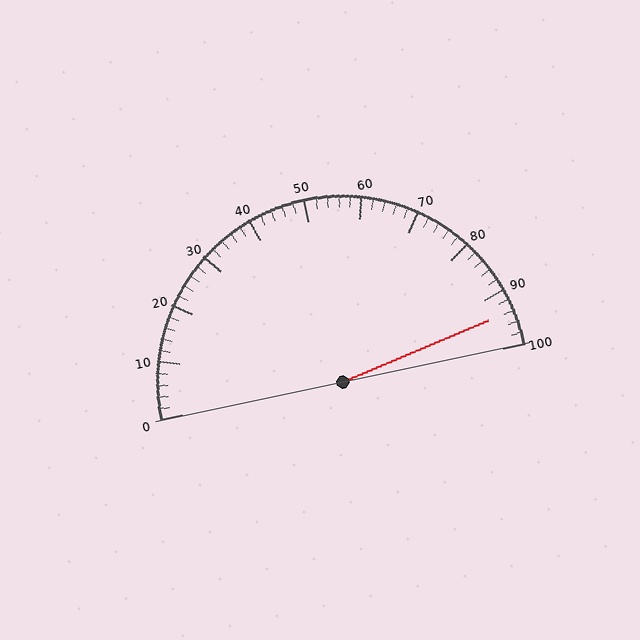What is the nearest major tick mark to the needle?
The nearest major tick mark is 90.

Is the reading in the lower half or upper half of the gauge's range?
The reading is in the upper half of the range (0 to 100).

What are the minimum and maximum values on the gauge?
The gauge ranges from 0 to 100.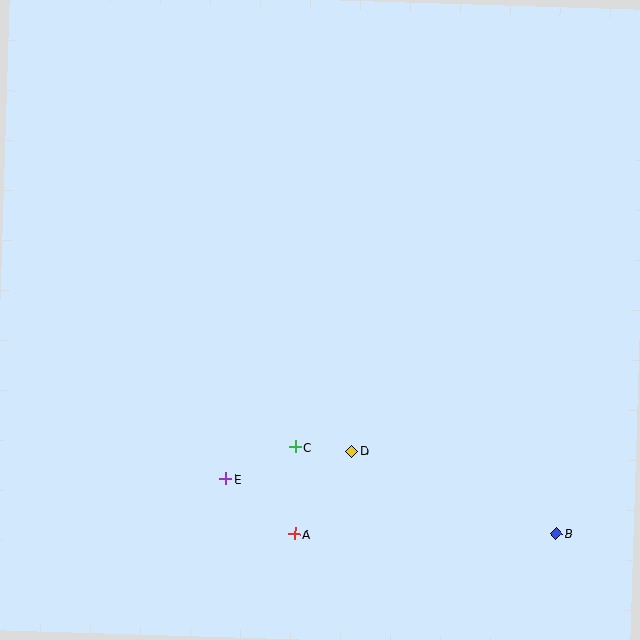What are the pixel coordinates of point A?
Point A is at (295, 534).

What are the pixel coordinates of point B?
Point B is at (556, 534).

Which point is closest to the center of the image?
Point C at (295, 447) is closest to the center.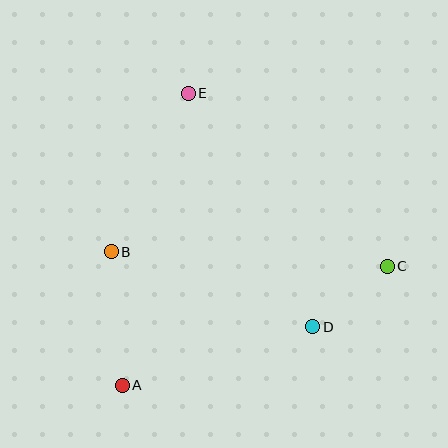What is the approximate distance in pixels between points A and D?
The distance between A and D is approximately 199 pixels.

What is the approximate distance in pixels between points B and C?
The distance between B and C is approximately 276 pixels.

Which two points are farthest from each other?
Points A and E are farthest from each other.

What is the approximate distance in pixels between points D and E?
The distance between D and E is approximately 264 pixels.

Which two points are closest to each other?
Points C and D are closest to each other.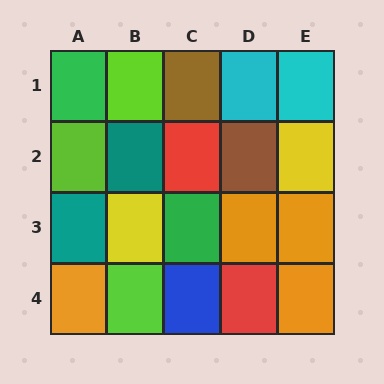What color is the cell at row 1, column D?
Cyan.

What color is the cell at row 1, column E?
Cyan.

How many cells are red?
2 cells are red.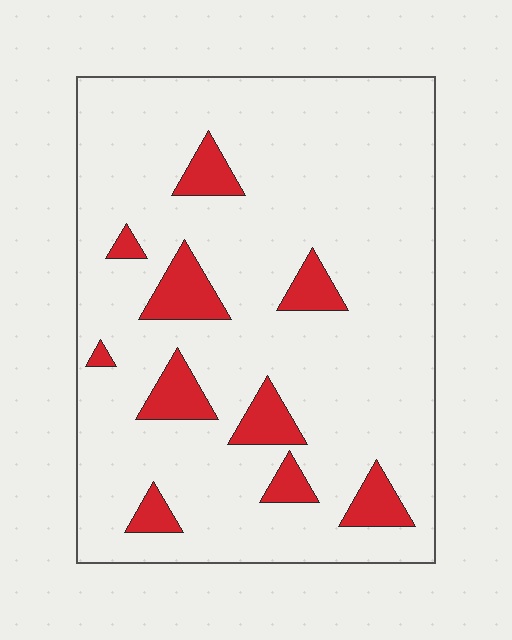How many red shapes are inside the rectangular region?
10.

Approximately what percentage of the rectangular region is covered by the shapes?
Approximately 10%.